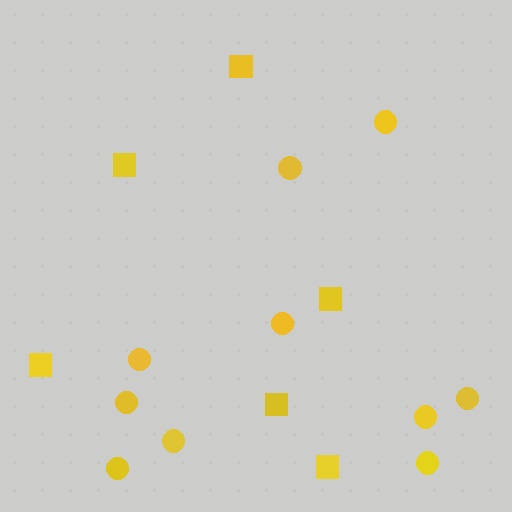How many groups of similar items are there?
There are 2 groups: one group of squares (6) and one group of circles (10).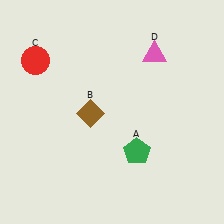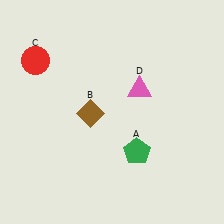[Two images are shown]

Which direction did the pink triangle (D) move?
The pink triangle (D) moved down.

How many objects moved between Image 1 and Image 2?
1 object moved between the two images.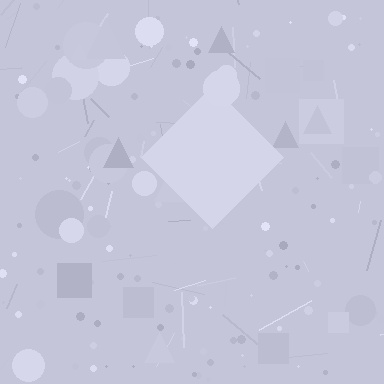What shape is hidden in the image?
A diamond is hidden in the image.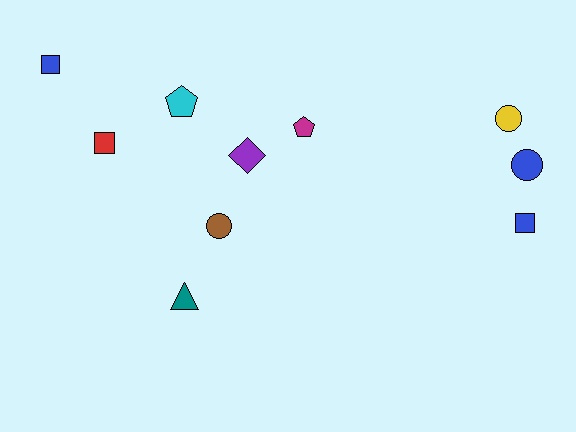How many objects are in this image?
There are 10 objects.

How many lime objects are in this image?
There are no lime objects.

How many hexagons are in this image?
There are no hexagons.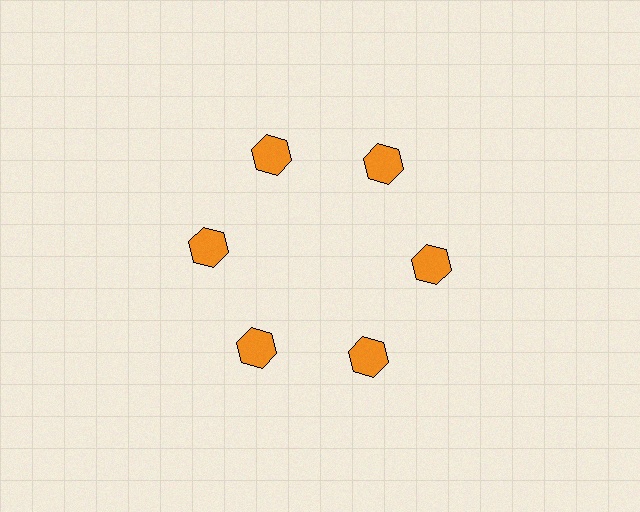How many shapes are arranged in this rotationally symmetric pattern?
There are 6 shapes, arranged in 6 groups of 1.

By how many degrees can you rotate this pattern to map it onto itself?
The pattern maps onto itself every 60 degrees of rotation.